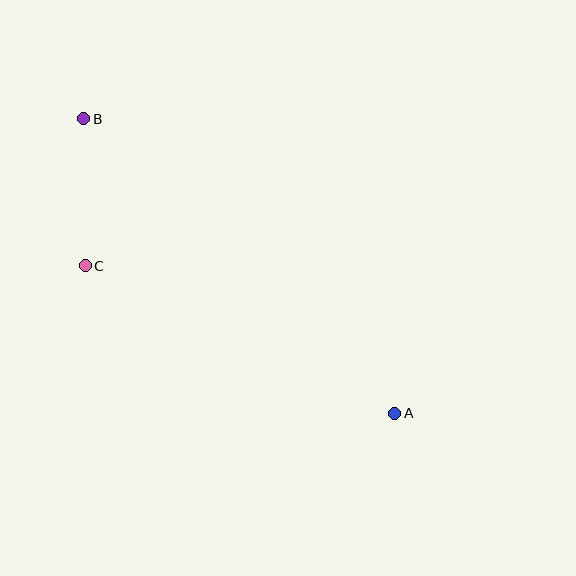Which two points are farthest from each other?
Points A and B are farthest from each other.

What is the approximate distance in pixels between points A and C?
The distance between A and C is approximately 343 pixels.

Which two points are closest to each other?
Points B and C are closest to each other.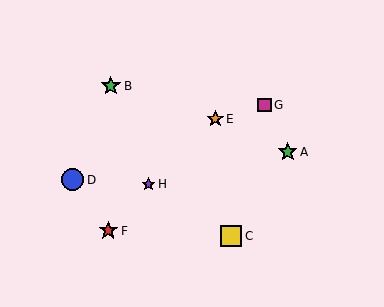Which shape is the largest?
The blue circle (labeled D) is the largest.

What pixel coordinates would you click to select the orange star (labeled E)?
Click at (215, 119) to select the orange star E.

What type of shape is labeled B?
Shape B is a green star.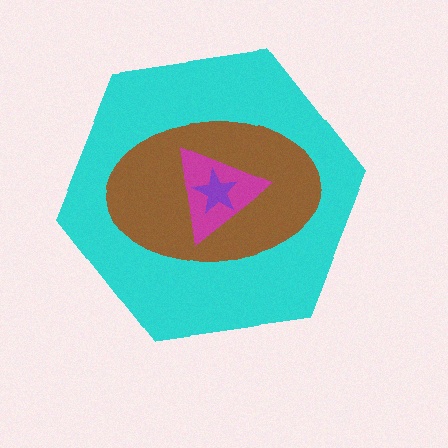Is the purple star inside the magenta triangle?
Yes.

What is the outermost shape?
The cyan hexagon.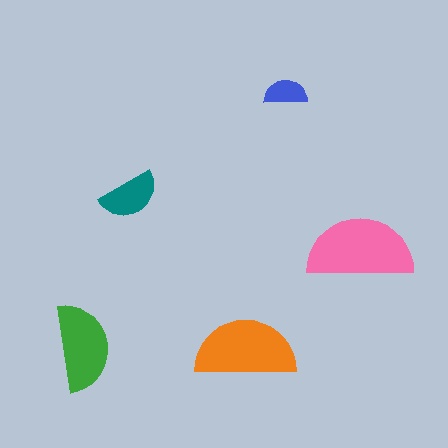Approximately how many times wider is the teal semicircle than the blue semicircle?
About 1.5 times wider.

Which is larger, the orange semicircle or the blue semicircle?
The orange one.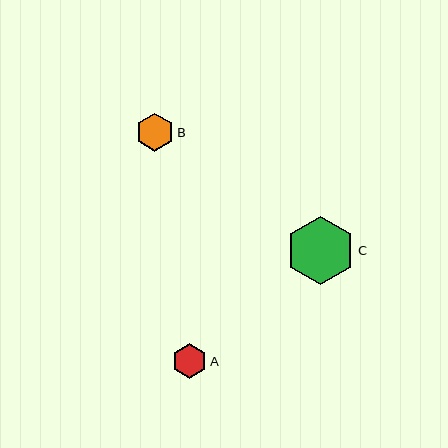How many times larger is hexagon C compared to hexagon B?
Hexagon C is approximately 1.8 times the size of hexagon B.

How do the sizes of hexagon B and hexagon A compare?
Hexagon B and hexagon A are approximately the same size.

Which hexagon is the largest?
Hexagon C is the largest with a size of approximately 69 pixels.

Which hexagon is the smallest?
Hexagon A is the smallest with a size of approximately 35 pixels.